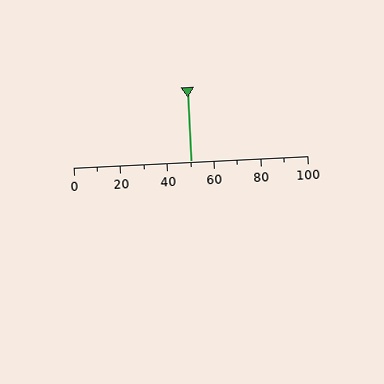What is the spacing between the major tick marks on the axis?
The major ticks are spaced 20 apart.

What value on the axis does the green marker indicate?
The marker indicates approximately 50.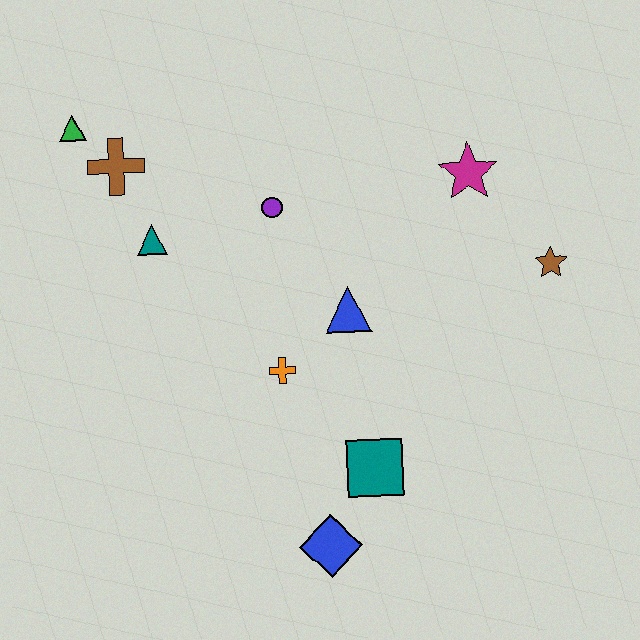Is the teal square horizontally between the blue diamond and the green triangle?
No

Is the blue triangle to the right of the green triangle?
Yes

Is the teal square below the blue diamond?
No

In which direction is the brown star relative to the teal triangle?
The brown star is to the right of the teal triangle.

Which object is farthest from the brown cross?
The brown star is farthest from the brown cross.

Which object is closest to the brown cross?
The green triangle is closest to the brown cross.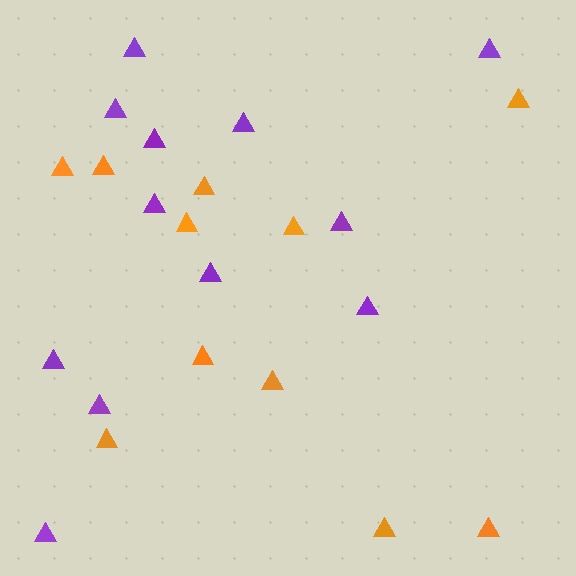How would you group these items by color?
There are 2 groups: one group of orange triangles (11) and one group of purple triangles (12).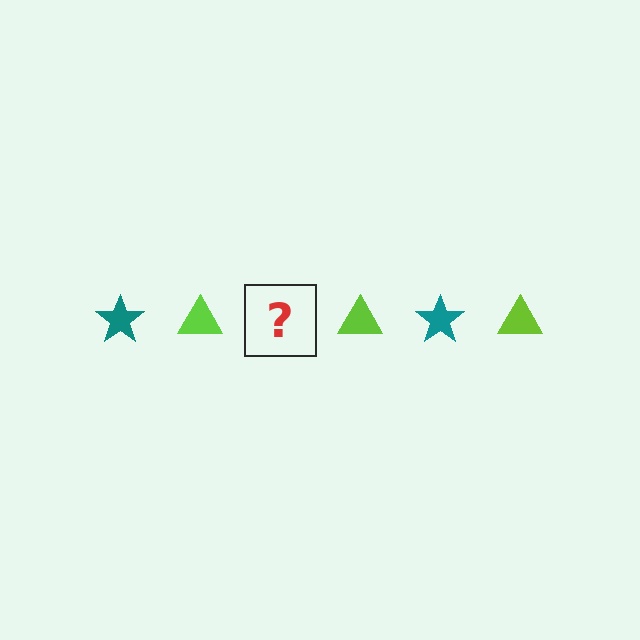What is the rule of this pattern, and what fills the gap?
The rule is that the pattern alternates between teal star and lime triangle. The gap should be filled with a teal star.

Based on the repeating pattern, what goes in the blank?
The blank should be a teal star.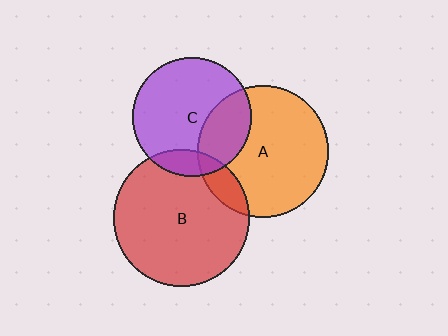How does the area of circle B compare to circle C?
Approximately 1.3 times.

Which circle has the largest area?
Circle B (red).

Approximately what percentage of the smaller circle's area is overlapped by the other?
Approximately 30%.